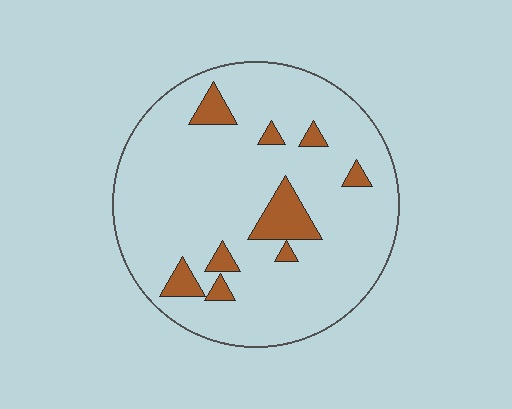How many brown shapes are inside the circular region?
9.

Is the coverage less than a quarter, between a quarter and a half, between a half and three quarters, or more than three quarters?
Less than a quarter.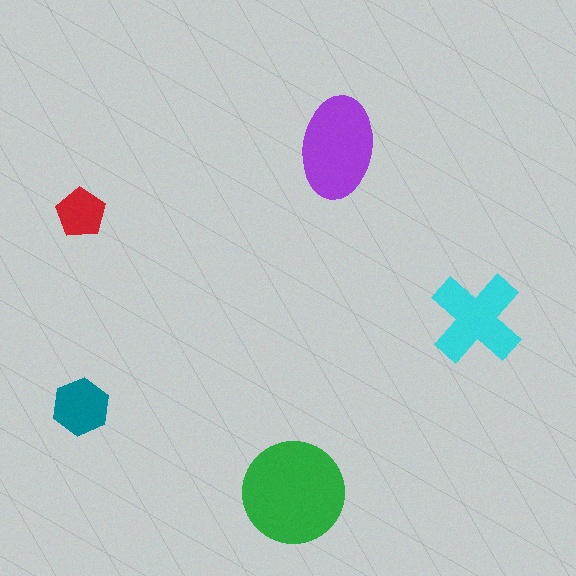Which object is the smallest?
The red pentagon.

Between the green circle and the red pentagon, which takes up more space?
The green circle.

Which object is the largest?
The green circle.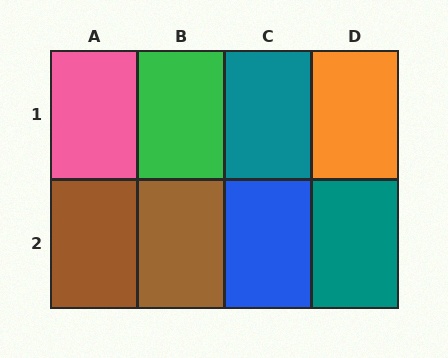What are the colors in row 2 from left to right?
Brown, brown, blue, teal.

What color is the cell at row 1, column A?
Pink.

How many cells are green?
1 cell is green.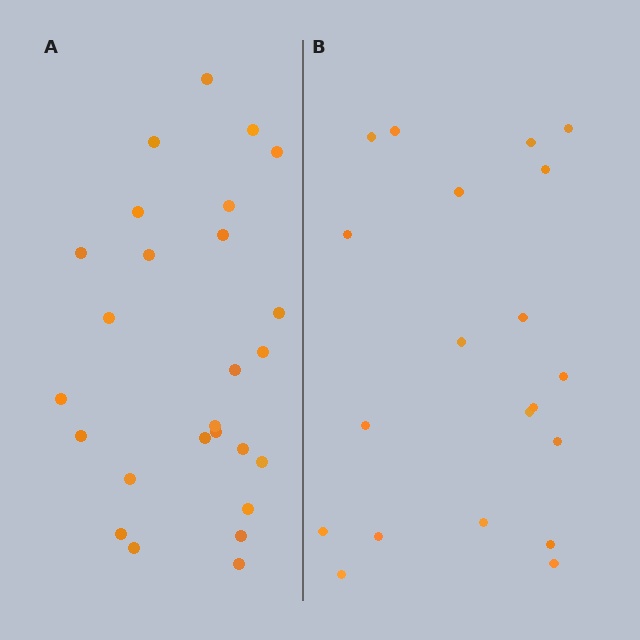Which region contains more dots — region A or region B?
Region A (the left region) has more dots.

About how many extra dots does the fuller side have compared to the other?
Region A has about 6 more dots than region B.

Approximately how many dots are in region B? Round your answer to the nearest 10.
About 20 dots.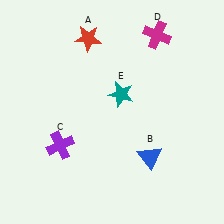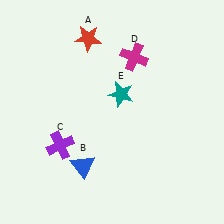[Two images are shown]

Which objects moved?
The objects that moved are: the blue triangle (B), the magenta cross (D).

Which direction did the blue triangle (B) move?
The blue triangle (B) moved left.